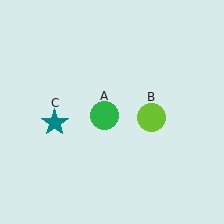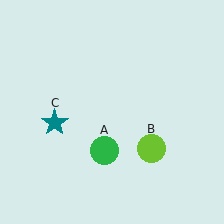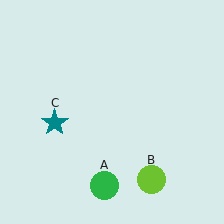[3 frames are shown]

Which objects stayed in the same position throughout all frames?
Teal star (object C) remained stationary.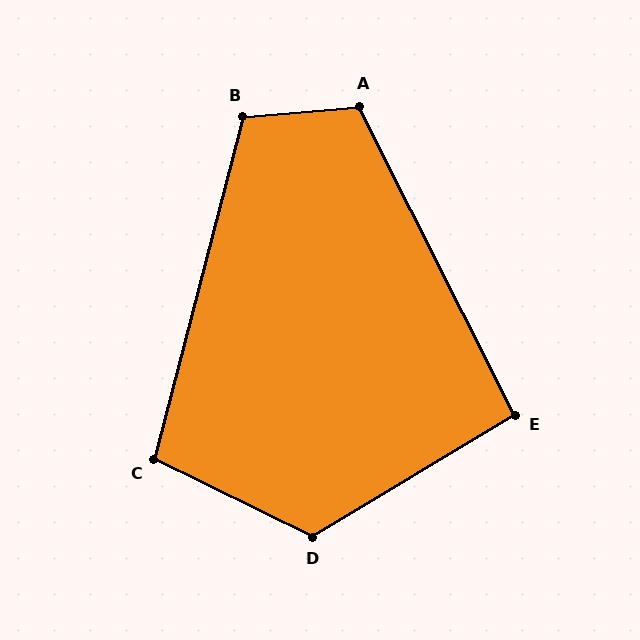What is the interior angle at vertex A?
Approximately 112 degrees (obtuse).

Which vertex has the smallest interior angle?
E, at approximately 94 degrees.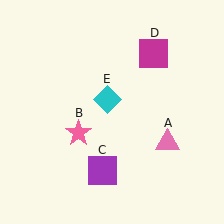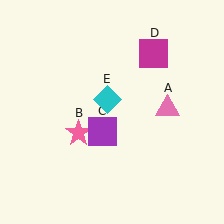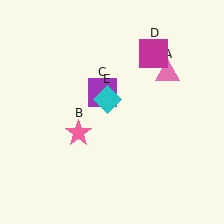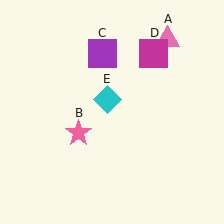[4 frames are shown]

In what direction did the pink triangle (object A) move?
The pink triangle (object A) moved up.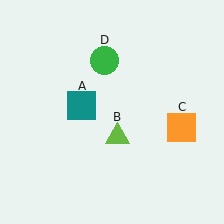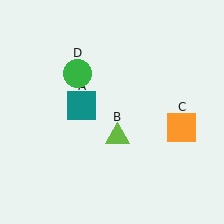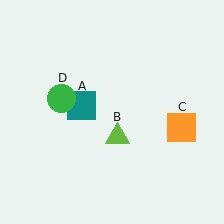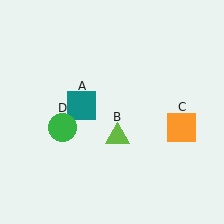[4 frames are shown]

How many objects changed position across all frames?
1 object changed position: green circle (object D).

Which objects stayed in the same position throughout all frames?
Teal square (object A) and lime triangle (object B) and orange square (object C) remained stationary.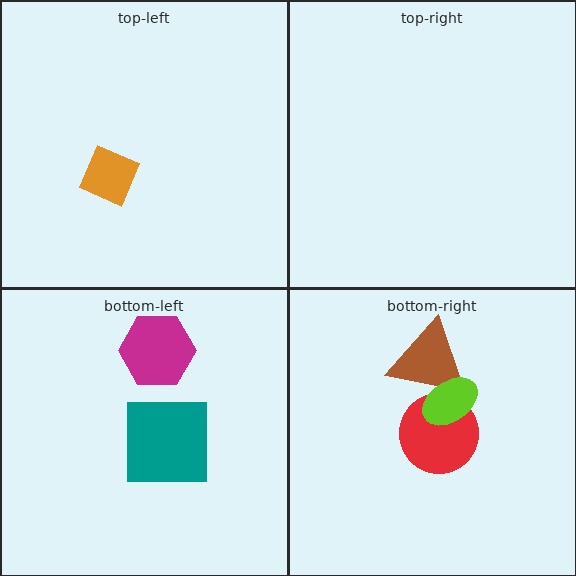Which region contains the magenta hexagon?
The bottom-left region.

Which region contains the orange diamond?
The top-left region.